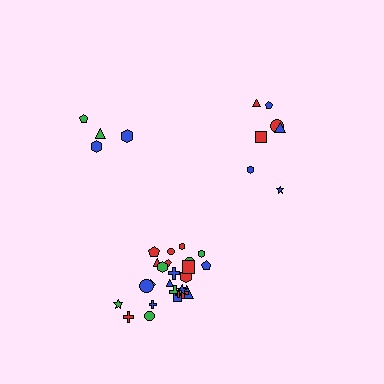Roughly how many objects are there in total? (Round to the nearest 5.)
Roughly 35 objects in total.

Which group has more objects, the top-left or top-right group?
The top-right group.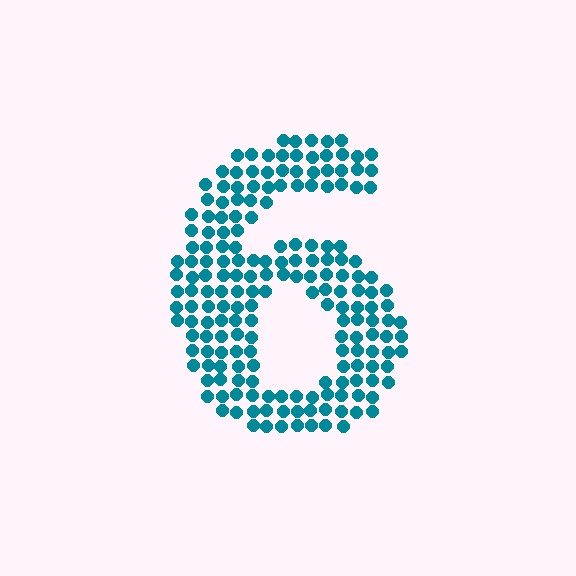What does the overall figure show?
The overall figure shows the digit 6.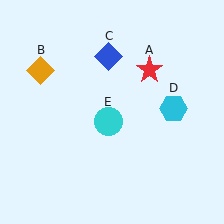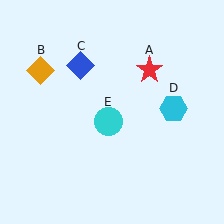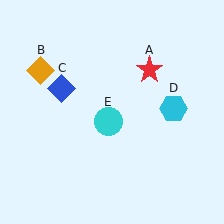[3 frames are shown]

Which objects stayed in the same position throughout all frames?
Red star (object A) and orange diamond (object B) and cyan hexagon (object D) and cyan circle (object E) remained stationary.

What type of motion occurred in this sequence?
The blue diamond (object C) rotated counterclockwise around the center of the scene.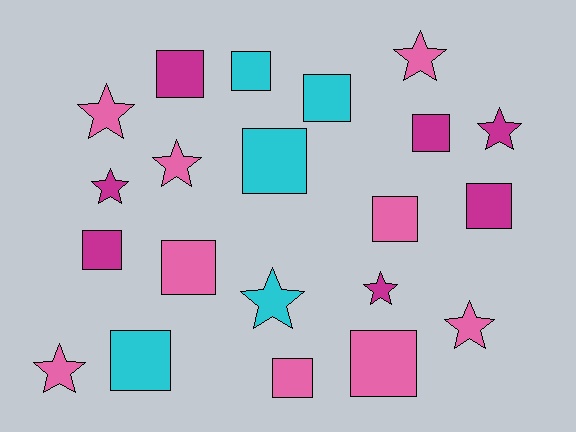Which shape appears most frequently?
Square, with 12 objects.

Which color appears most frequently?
Pink, with 9 objects.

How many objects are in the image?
There are 21 objects.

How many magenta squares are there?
There are 4 magenta squares.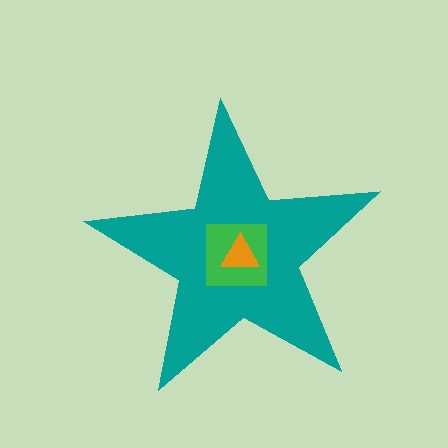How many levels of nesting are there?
3.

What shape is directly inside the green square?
The orange triangle.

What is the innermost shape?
The orange triangle.